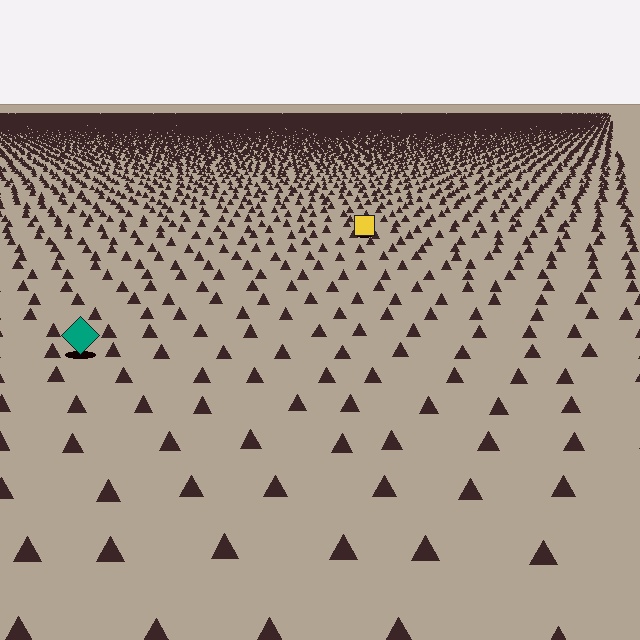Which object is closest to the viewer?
The teal diamond is closest. The texture marks near it are larger and more spread out.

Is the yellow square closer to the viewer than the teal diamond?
No. The teal diamond is closer — you can tell from the texture gradient: the ground texture is coarser near it.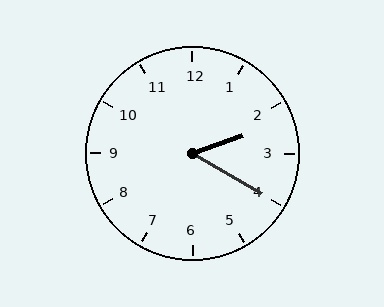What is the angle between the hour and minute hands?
Approximately 50 degrees.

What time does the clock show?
2:20.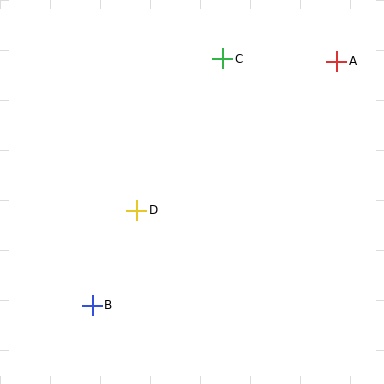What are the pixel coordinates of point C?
Point C is at (223, 59).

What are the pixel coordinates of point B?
Point B is at (92, 305).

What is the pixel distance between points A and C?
The distance between A and C is 114 pixels.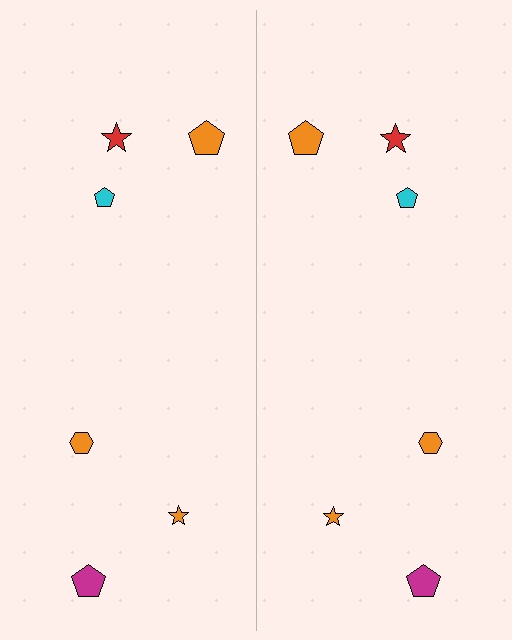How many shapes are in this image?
There are 12 shapes in this image.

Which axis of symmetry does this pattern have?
The pattern has a vertical axis of symmetry running through the center of the image.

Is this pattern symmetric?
Yes, this pattern has bilateral (reflection) symmetry.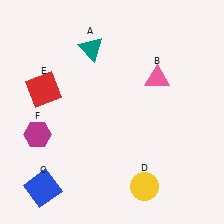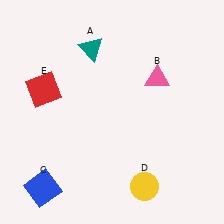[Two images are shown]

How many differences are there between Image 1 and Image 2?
There is 1 difference between the two images.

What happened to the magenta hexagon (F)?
The magenta hexagon (F) was removed in Image 2. It was in the bottom-left area of Image 1.